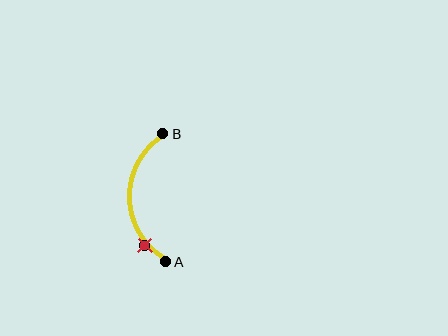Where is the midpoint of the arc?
The arc midpoint is the point on the curve farthest from the straight line joining A and B. It sits to the left of that line.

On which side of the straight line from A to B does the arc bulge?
The arc bulges to the left of the straight line connecting A and B.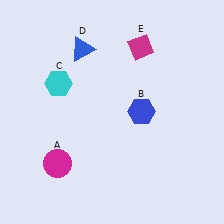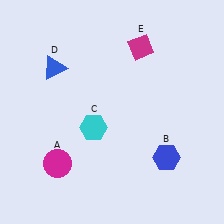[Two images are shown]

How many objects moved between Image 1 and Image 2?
3 objects moved between the two images.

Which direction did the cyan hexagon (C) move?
The cyan hexagon (C) moved down.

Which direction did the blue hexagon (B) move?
The blue hexagon (B) moved down.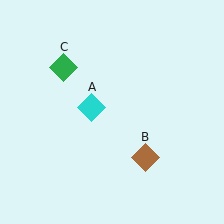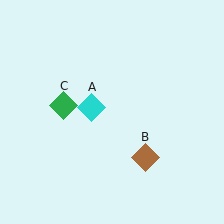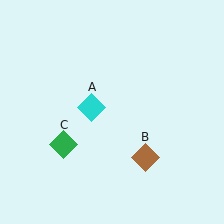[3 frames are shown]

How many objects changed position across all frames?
1 object changed position: green diamond (object C).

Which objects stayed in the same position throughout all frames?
Cyan diamond (object A) and brown diamond (object B) remained stationary.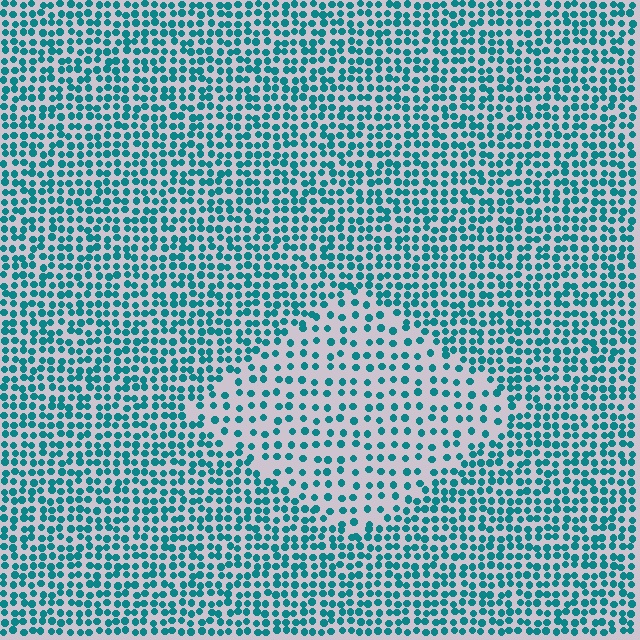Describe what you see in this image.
The image contains small teal elements arranged at two different densities. A diamond-shaped region is visible where the elements are less densely packed than the surrounding area.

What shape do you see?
I see a diamond.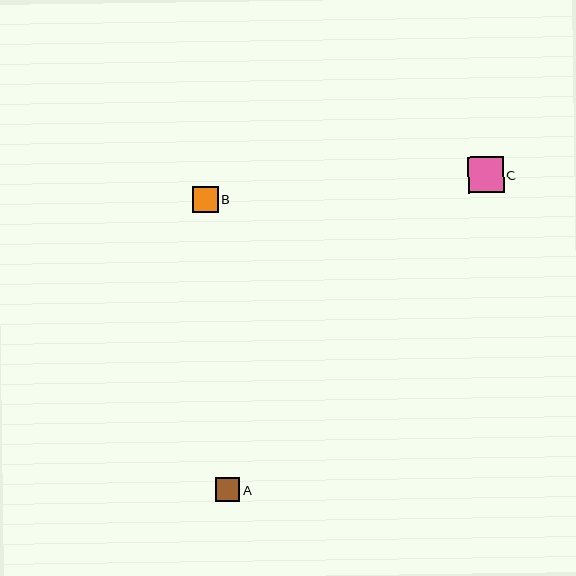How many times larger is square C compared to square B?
Square C is approximately 1.4 times the size of square B.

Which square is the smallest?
Square A is the smallest with a size of approximately 24 pixels.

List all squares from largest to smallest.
From largest to smallest: C, B, A.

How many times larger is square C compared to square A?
Square C is approximately 1.5 times the size of square A.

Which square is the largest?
Square C is the largest with a size of approximately 36 pixels.